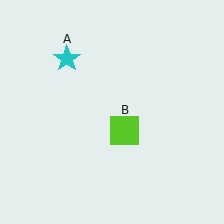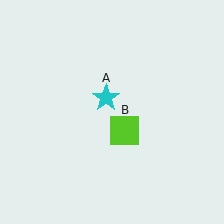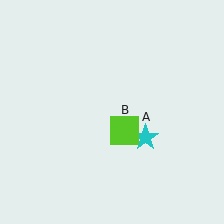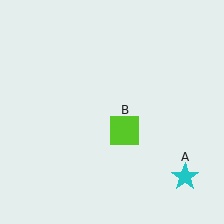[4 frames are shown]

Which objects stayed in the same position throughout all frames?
Lime square (object B) remained stationary.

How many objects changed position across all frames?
1 object changed position: cyan star (object A).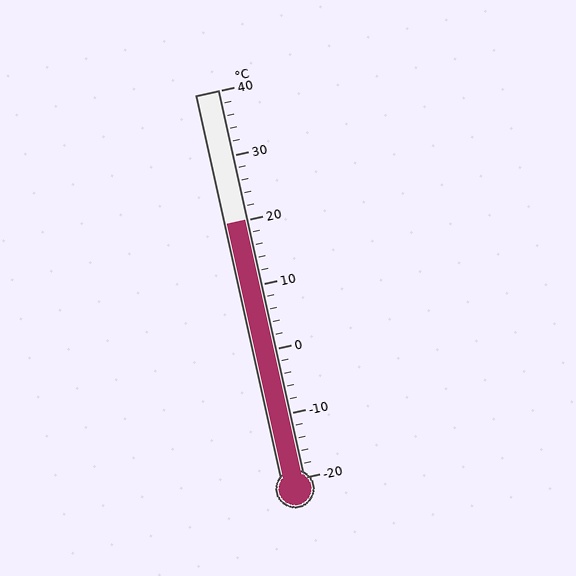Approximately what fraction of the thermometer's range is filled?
The thermometer is filled to approximately 65% of its range.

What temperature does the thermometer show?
The thermometer shows approximately 20°C.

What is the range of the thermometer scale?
The thermometer scale ranges from -20°C to 40°C.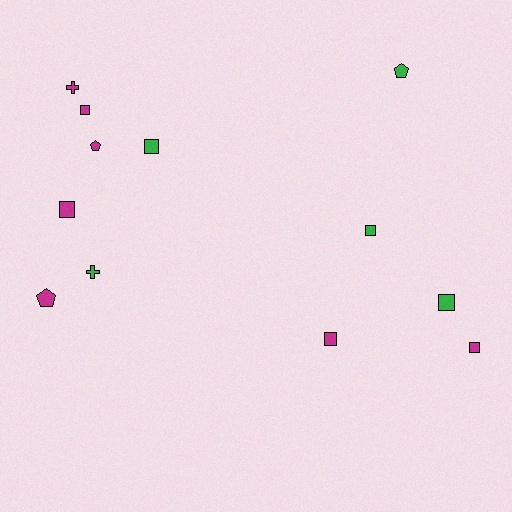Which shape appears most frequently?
Square, with 7 objects.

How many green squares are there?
There are 3 green squares.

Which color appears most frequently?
Magenta, with 7 objects.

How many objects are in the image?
There are 12 objects.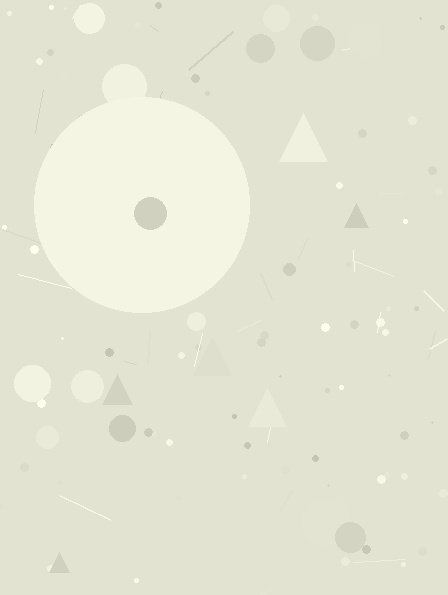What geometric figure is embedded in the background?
A circle is embedded in the background.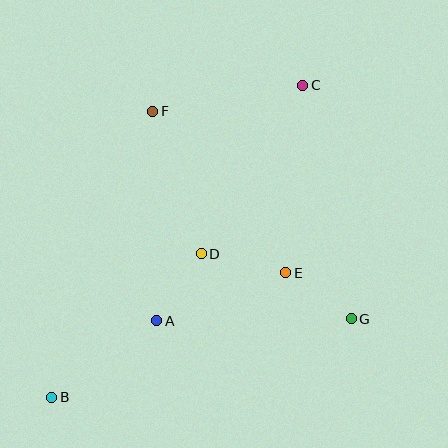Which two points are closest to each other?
Points E and G are closest to each other.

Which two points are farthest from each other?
Points B and C are farthest from each other.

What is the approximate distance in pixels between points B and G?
The distance between B and G is approximately 309 pixels.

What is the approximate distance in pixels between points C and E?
The distance between C and E is approximately 188 pixels.